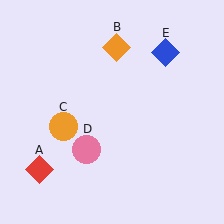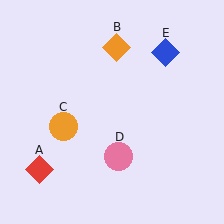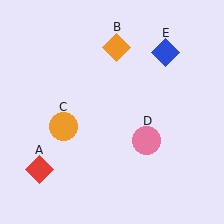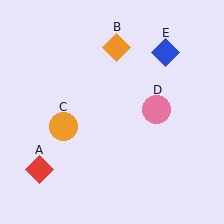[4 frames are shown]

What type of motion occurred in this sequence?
The pink circle (object D) rotated counterclockwise around the center of the scene.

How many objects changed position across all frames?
1 object changed position: pink circle (object D).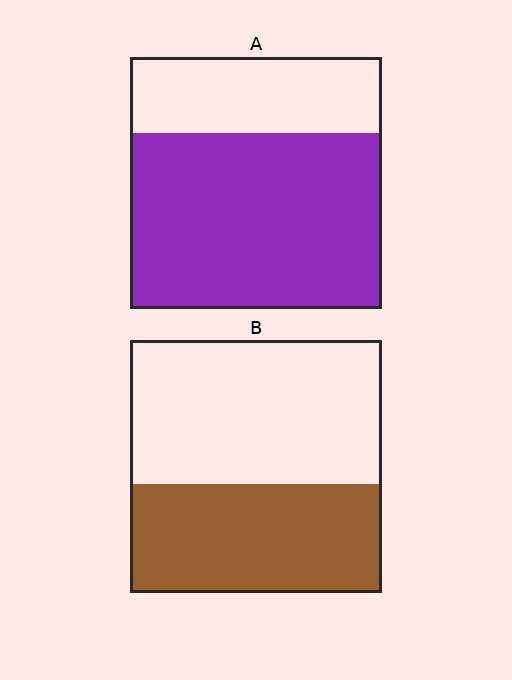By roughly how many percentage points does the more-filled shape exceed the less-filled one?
By roughly 25 percentage points (A over B).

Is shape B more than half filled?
No.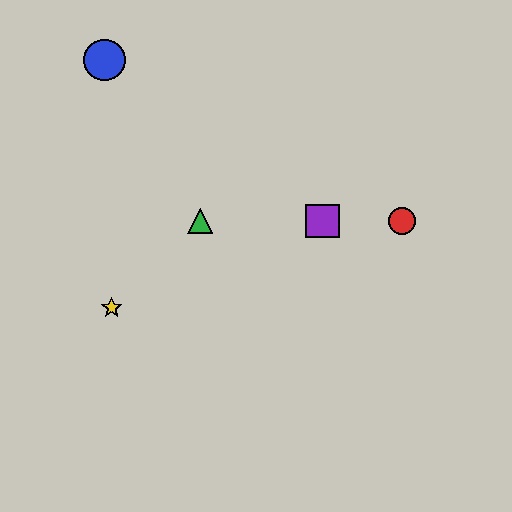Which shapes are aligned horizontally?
The red circle, the green triangle, the purple square are aligned horizontally.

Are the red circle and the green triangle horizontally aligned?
Yes, both are at y≈221.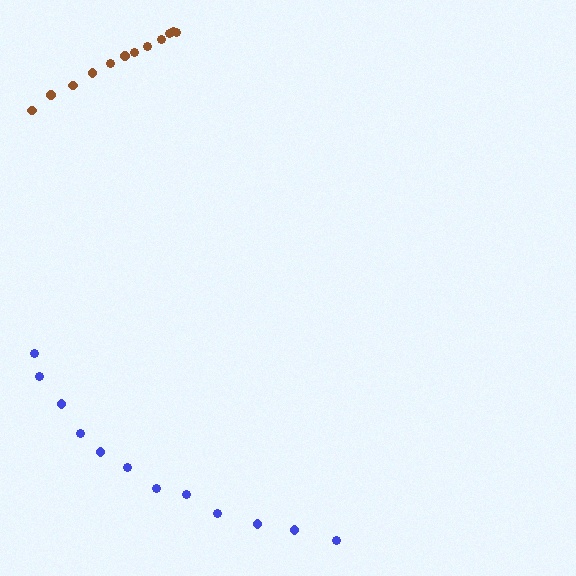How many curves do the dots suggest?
There are 2 distinct paths.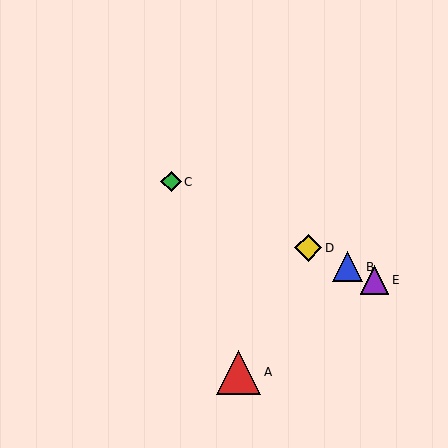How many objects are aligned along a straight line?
4 objects (B, C, D, E) are aligned along a straight line.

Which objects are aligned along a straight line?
Objects B, C, D, E are aligned along a straight line.